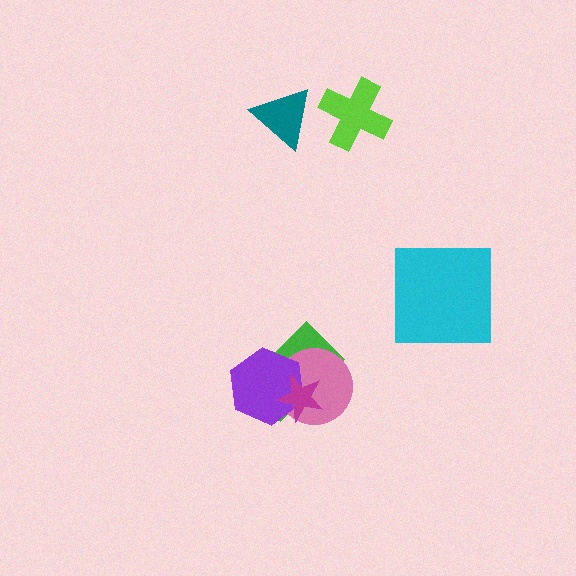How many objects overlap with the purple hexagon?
3 objects overlap with the purple hexagon.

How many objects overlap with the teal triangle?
0 objects overlap with the teal triangle.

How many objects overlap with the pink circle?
3 objects overlap with the pink circle.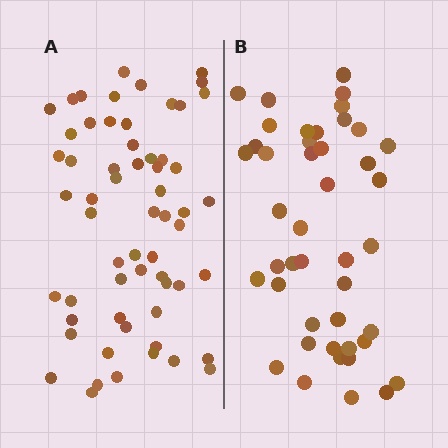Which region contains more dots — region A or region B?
Region A (the left region) has more dots.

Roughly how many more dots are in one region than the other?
Region A has approximately 15 more dots than region B.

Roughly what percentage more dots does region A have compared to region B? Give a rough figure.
About 35% more.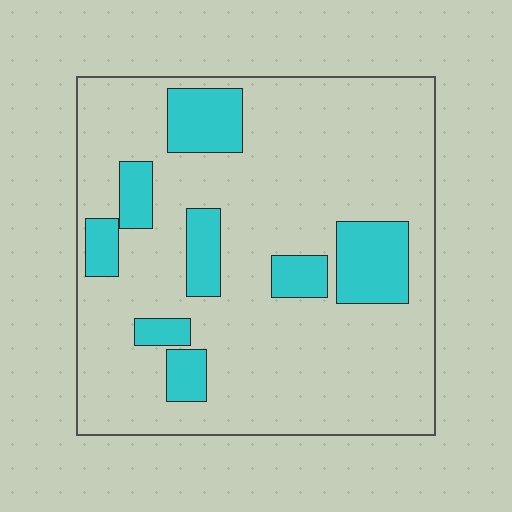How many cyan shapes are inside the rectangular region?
8.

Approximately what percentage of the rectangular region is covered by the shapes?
Approximately 20%.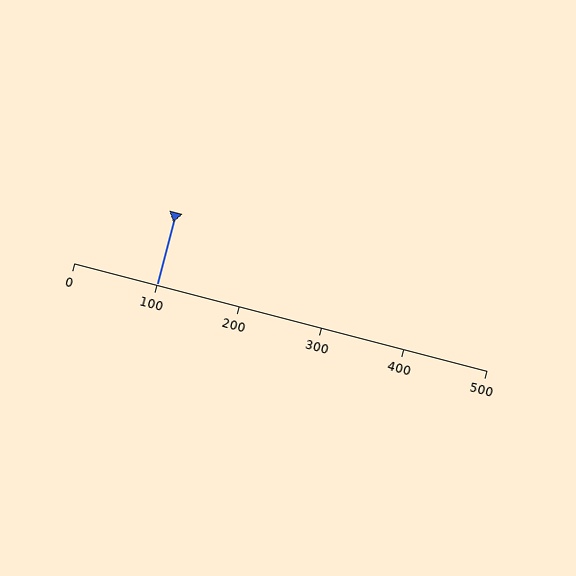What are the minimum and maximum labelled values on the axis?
The axis runs from 0 to 500.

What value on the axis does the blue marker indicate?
The marker indicates approximately 100.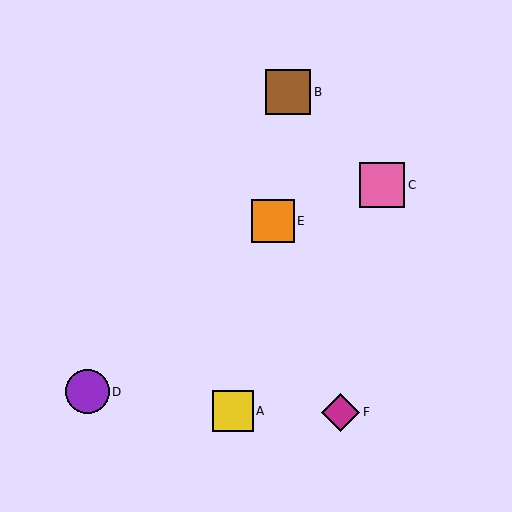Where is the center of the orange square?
The center of the orange square is at (273, 221).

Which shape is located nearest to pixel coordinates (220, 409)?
The yellow square (labeled A) at (233, 411) is nearest to that location.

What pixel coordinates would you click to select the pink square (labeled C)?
Click at (382, 185) to select the pink square C.